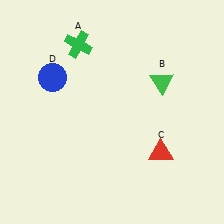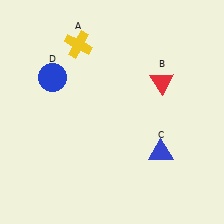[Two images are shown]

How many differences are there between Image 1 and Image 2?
There are 3 differences between the two images.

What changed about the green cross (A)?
In Image 1, A is green. In Image 2, it changed to yellow.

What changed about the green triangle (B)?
In Image 1, B is green. In Image 2, it changed to red.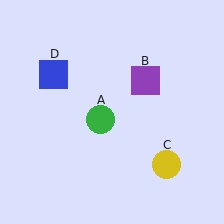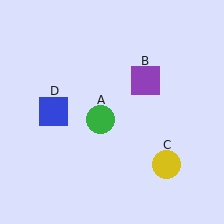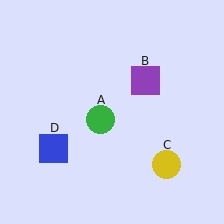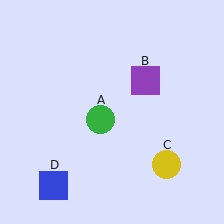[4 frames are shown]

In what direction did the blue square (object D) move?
The blue square (object D) moved down.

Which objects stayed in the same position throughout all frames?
Green circle (object A) and purple square (object B) and yellow circle (object C) remained stationary.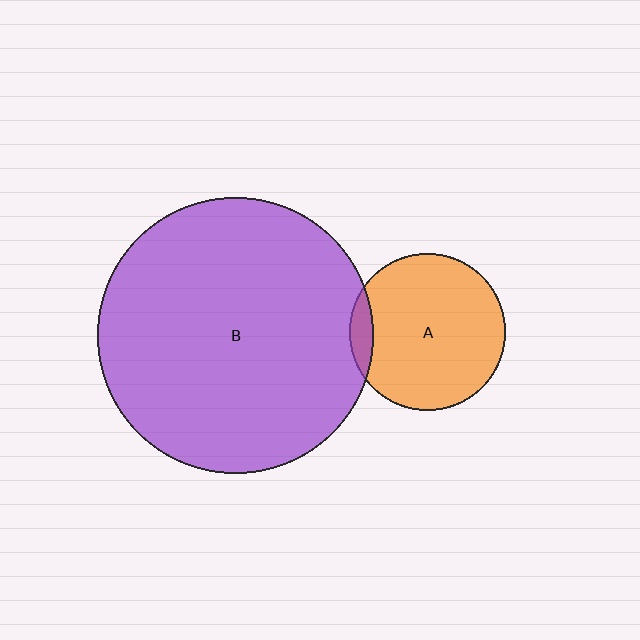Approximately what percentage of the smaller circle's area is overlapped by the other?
Approximately 10%.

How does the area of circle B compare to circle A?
Approximately 3.1 times.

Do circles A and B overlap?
Yes.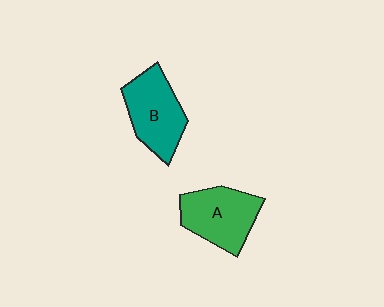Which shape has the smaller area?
Shape B (teal).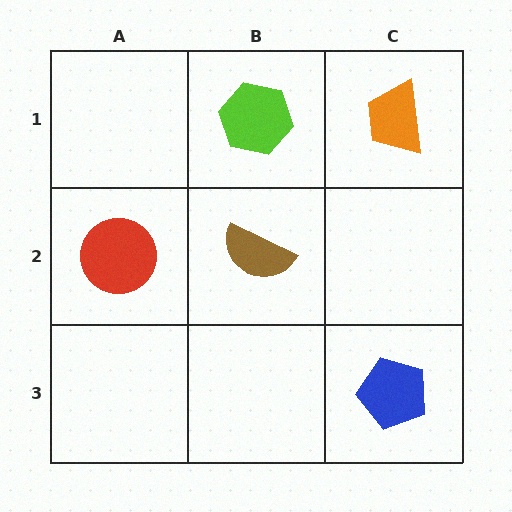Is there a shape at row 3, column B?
No, that cell is empty.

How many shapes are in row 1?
2 shapes.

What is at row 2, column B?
A brown semicircle.